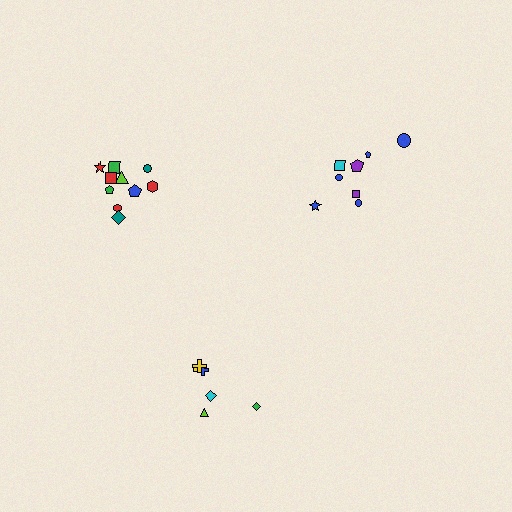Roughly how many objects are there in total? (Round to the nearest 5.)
Roughly 25 objects in total.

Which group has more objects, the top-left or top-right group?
The top-left group.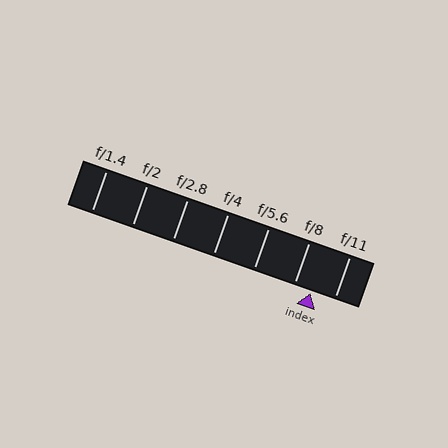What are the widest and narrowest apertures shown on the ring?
The widest aperture shown is f/1.4 and the narrowest is f/11.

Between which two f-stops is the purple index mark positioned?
The index mark is between f/8 and f/11.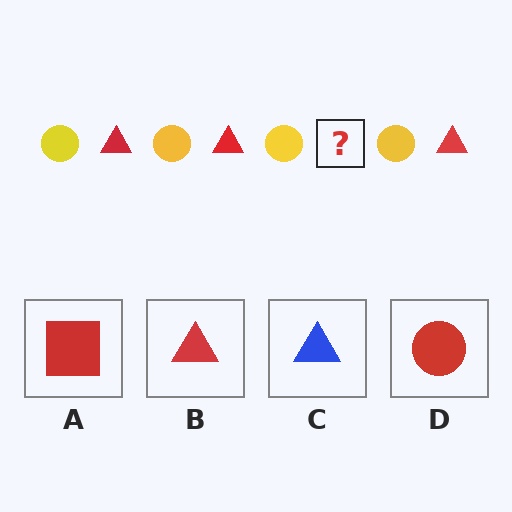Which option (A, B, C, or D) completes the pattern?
B.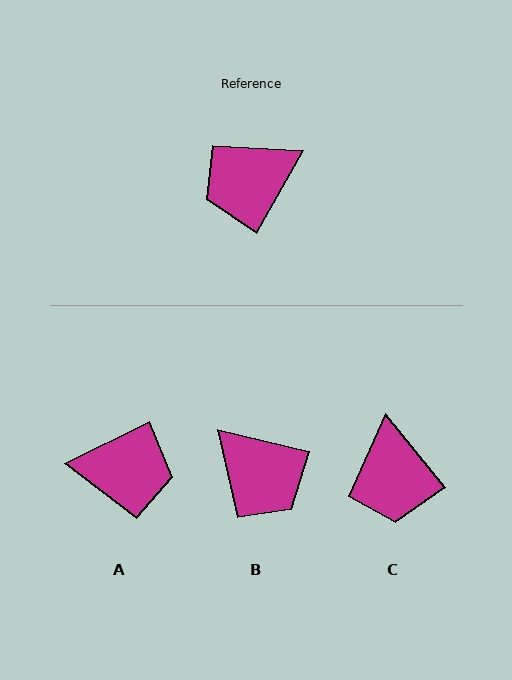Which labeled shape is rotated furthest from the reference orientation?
A, about 145 degrees away.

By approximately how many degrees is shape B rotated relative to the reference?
Approximately 106 degrees counter-clockwise.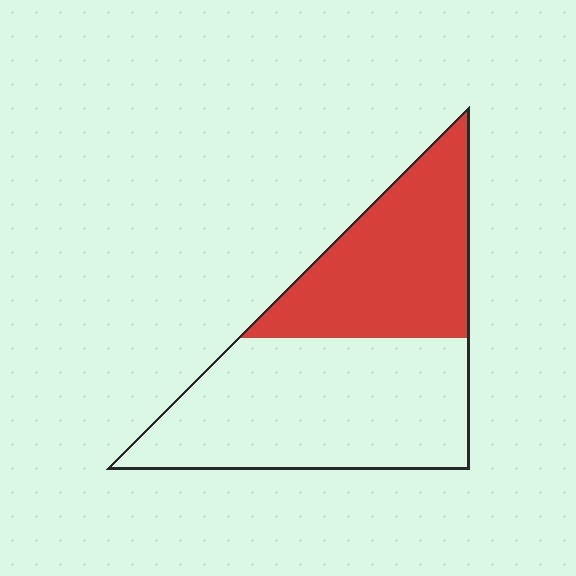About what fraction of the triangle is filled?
About two fifths (2/5).